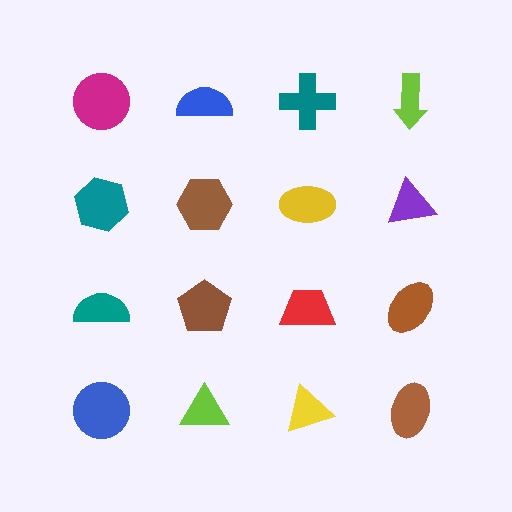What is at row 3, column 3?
A red trapezoid.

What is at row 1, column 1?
A magenta circle.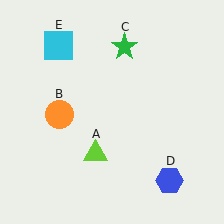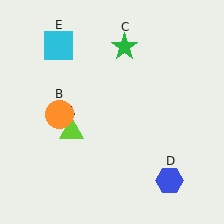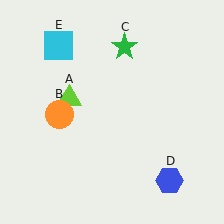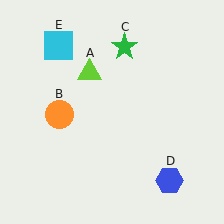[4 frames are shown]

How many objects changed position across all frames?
1 object changed position: lime triangle (object A).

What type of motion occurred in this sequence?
The lime triangle (object A) rotated clockwise around the center of the scene.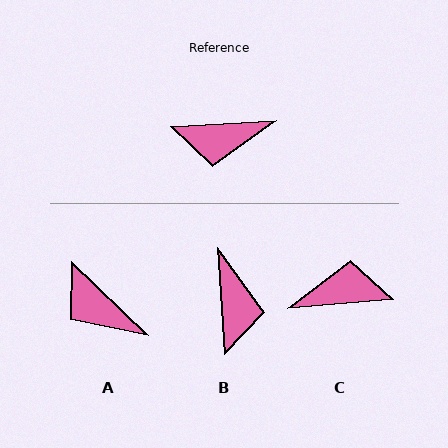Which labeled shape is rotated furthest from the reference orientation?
C, about 179 degrees away.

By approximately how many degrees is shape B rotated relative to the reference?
Approximately 90 degrees counter-clockwise.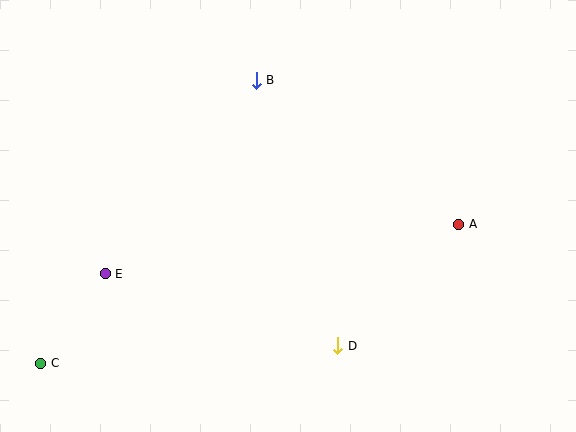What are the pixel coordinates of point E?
Point E is at (105, 274).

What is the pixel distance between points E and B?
The distance between E and B is 246 pixels.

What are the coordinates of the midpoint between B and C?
The midpoint between B and C is at (149, 222).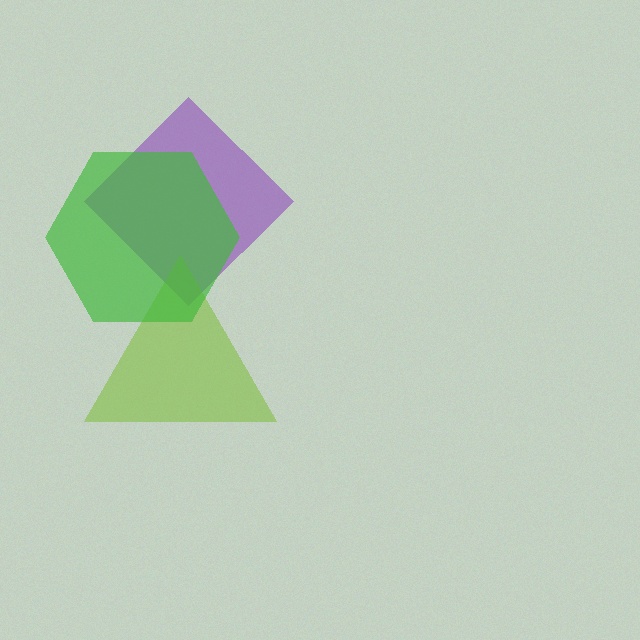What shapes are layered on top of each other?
The layered shapes are: a purple diamond, a lime triangle, a green hexagon.